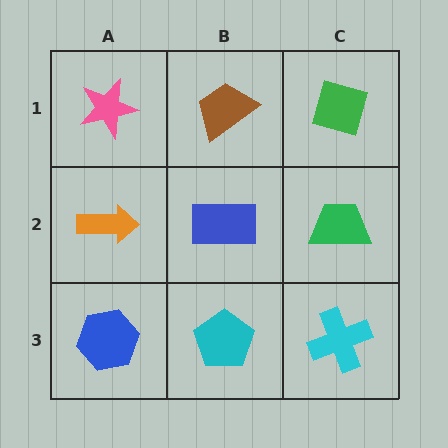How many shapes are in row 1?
3 shapes.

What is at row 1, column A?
A pink star.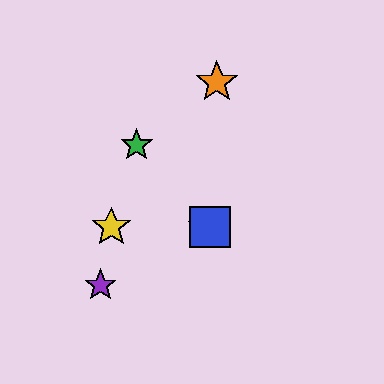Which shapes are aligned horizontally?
The red star, the blue square, the yellow star are aligned horizontally.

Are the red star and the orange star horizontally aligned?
No, the red star is at y≈227 and the orange star is at y≈82.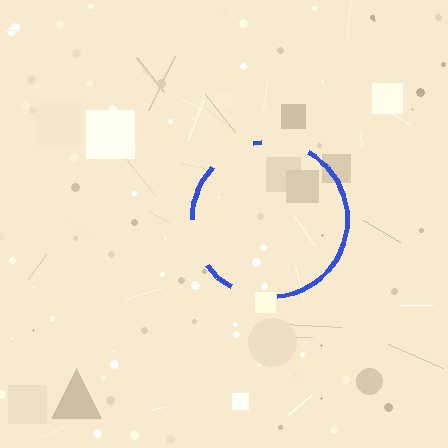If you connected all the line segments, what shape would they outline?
They would outline a circle.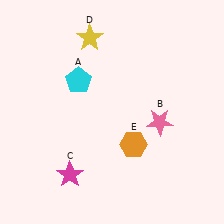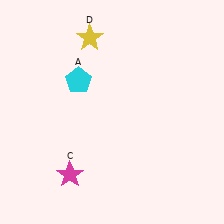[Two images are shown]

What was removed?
The orange hexagon (E), the pink star (B) were removed in Image 2.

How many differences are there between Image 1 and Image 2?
There are 2 differences between the two images.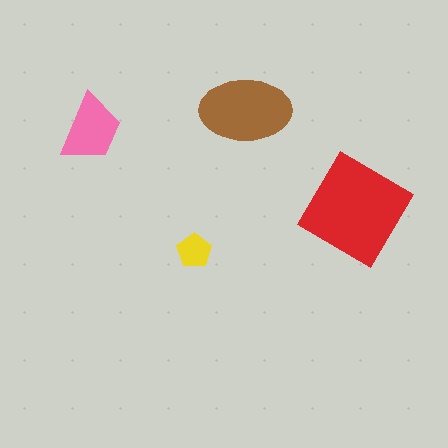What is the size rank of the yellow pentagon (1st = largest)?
4th.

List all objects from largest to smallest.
The red diamond, the brown ellipse, the pink trapezoid, the yellow pentagon.